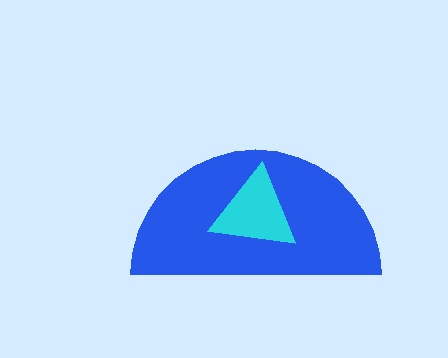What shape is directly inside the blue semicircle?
The cyan triangle.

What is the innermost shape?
The cyan triangle.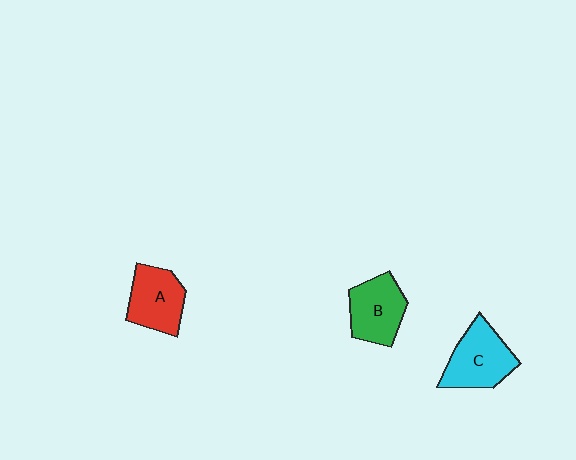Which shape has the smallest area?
Shape A (red).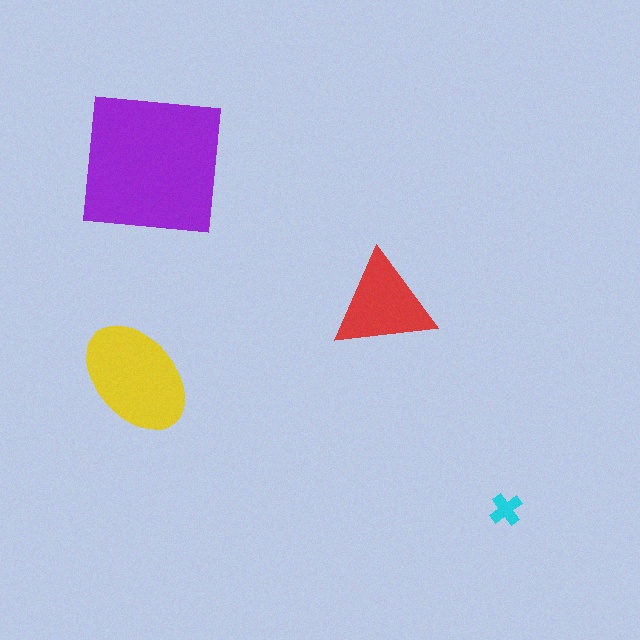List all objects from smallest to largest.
The cyan cross, the red triangle, the yellow ellipse, the purple square.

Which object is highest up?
The purple square is topmost.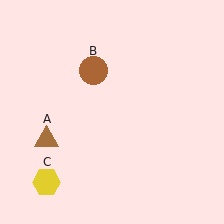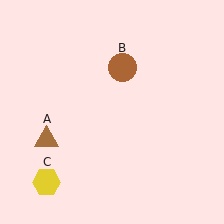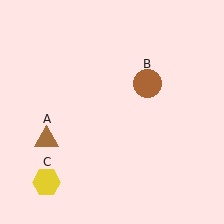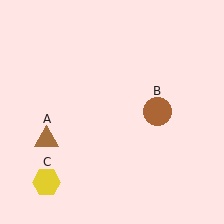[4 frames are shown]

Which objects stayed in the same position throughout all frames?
Brown triangle (object A) and yellow hexagon (object C) remained stationary.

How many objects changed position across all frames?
1 object changed position: brown circle (object B).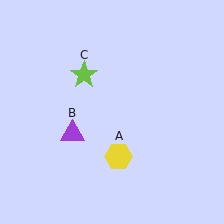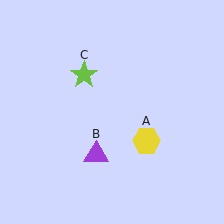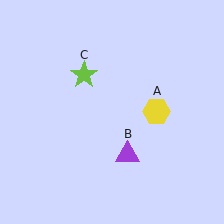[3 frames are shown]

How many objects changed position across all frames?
2 objects changed position: yellow hexagon (object A), purple triangle (object B).